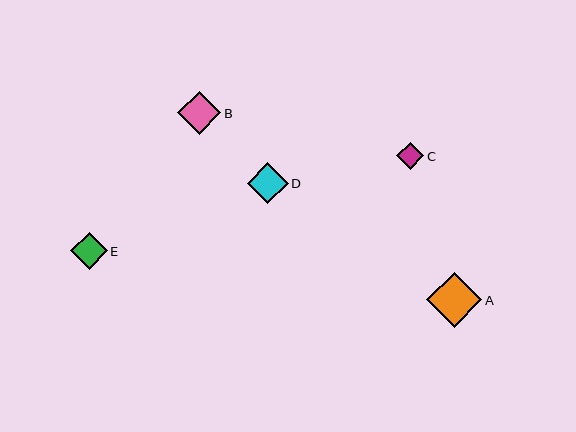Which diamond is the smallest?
Diamond C is the smallest with a size of approximately 27 pixels.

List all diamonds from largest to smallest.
From largest to smallest: A, B, D, E, C.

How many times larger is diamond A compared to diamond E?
Diamond A is approximately 1.5 times the size of diamond E.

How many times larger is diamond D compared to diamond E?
Diamond D is approximately 1.1 times the size of diamond E.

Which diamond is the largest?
Diamond A is the largest with a size of approximately 55 pixels.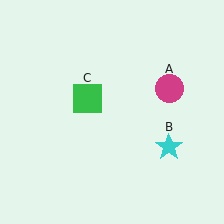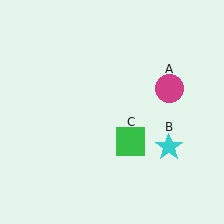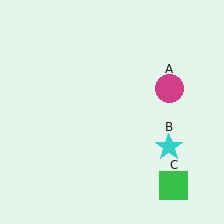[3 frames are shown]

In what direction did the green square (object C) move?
The green square (object C) moved down and to the right.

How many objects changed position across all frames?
1 object changed position: green square (object C).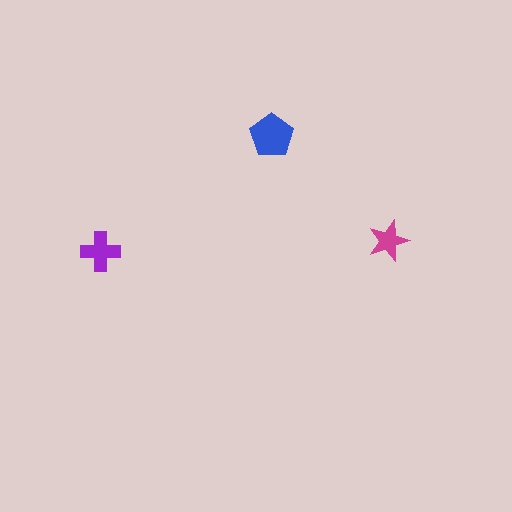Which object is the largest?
The blue pentagon.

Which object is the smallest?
The magenta star.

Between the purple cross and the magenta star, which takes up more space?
The purple cross.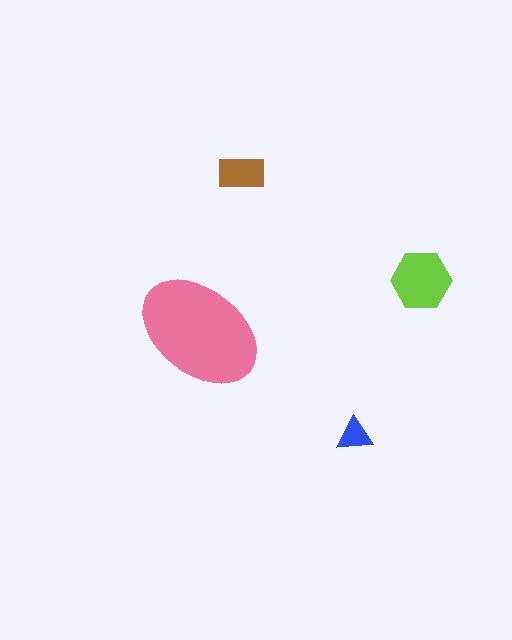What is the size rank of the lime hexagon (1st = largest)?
2nd.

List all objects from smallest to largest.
The blue triangle, the brown rectangle, the lime hexagon, the pink ellipse.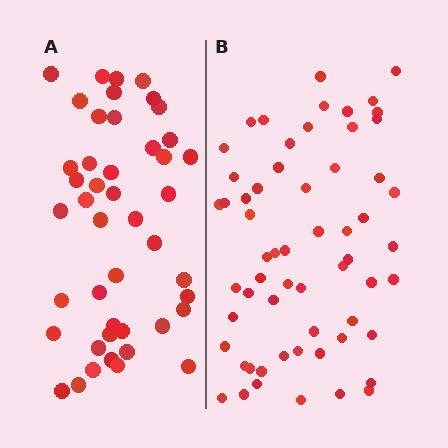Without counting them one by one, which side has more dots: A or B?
Region B (the right region) has more dots.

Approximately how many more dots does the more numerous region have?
Region B has approximately 15 more dots than region A.